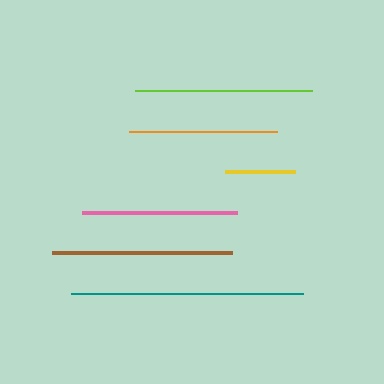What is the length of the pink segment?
The pink segment is approximately 155 pixels long.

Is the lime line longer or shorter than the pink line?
The lime line is longer than the pink line.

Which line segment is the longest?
The teal line is the longest at approximately 232 pixels.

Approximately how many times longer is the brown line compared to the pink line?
The brown line is approximately 1.2 times the length of the pink line.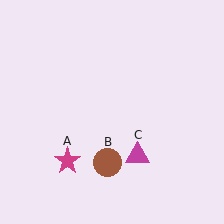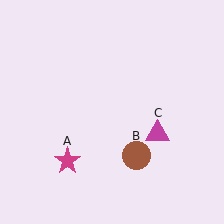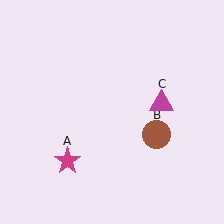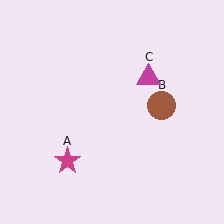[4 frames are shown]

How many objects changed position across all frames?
2 objects changed position: brown circle (object B), magenta triangle (object C).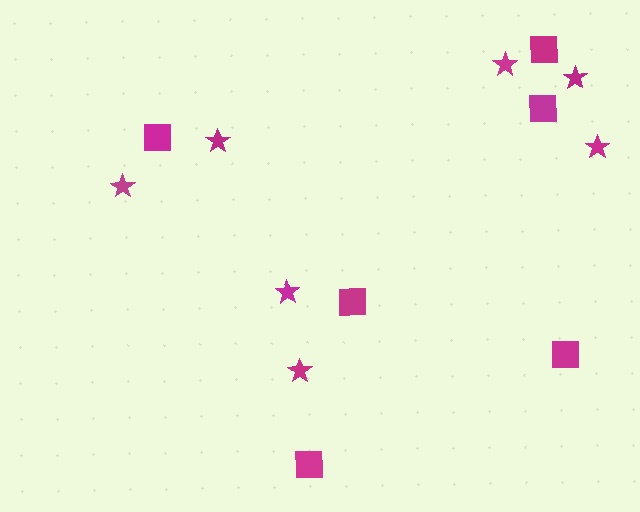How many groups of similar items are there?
There are 2 groups: one group of stars (7) and one group of squares (6).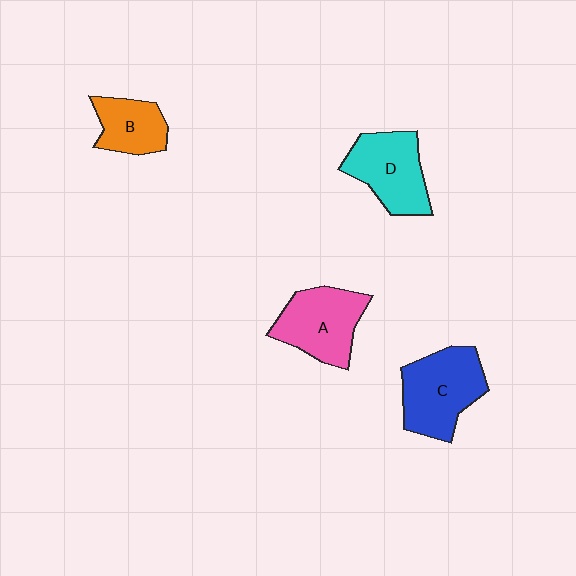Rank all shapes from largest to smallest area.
From largest to smallest: C (blue), A (pink), D (cyan), B (orange).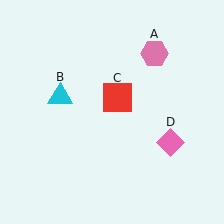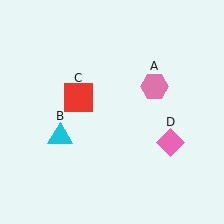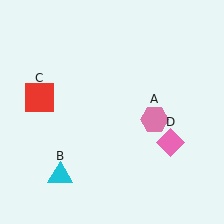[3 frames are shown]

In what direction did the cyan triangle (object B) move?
The cyan triangle (object B) moved down.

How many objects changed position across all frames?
3 objects changed position: pink hexagon (object A), cyan triangle (object B), red square (object C).